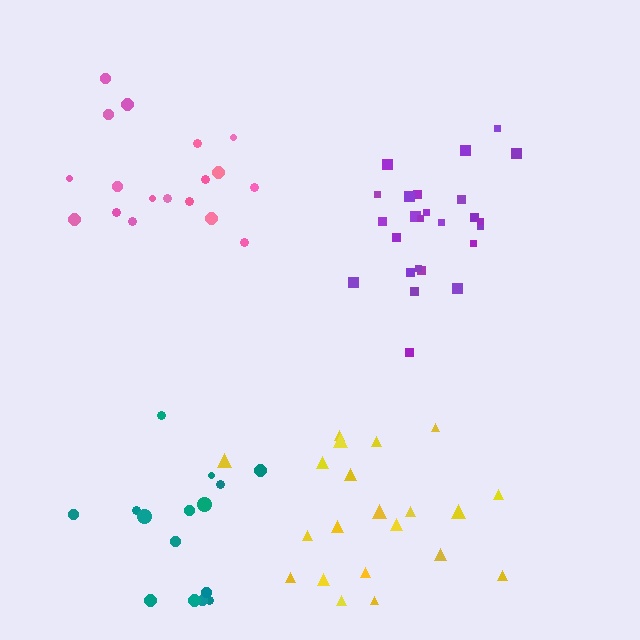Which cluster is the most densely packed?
Purple.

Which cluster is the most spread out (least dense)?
Teal.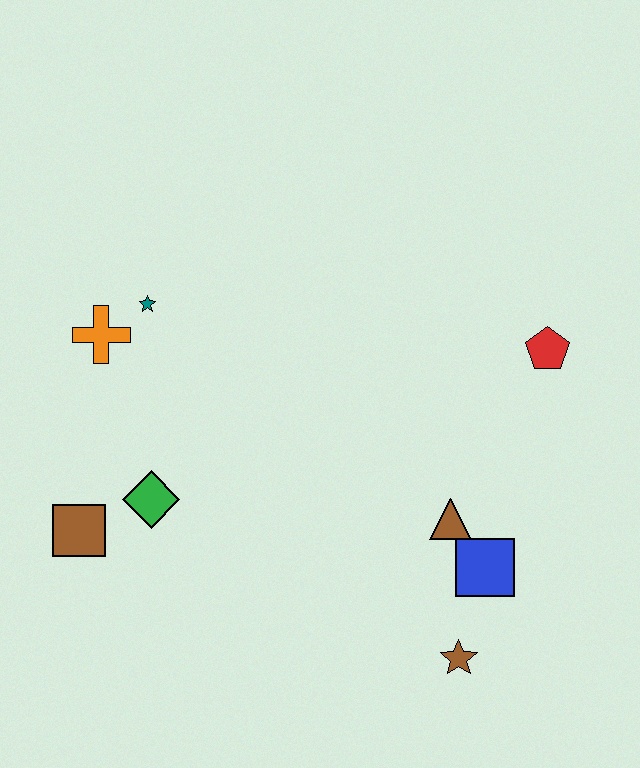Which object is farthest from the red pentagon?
The brown square is farthest from the red pentagon.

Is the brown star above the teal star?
No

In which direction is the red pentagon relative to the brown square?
The red pentagon is to the right of the brown square.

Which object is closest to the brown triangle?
The blue square is closest to the brown triangle.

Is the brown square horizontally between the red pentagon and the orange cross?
No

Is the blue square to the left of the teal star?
No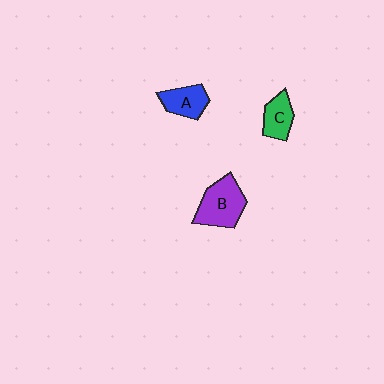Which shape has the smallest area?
Shape C (green).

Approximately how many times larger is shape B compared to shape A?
Approximately 1.5 times.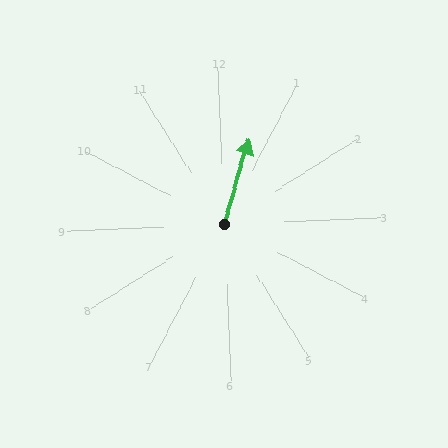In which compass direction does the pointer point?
North.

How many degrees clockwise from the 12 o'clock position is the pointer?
Approximately 19 degrees.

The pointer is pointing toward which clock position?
Roughly 1 o'clock.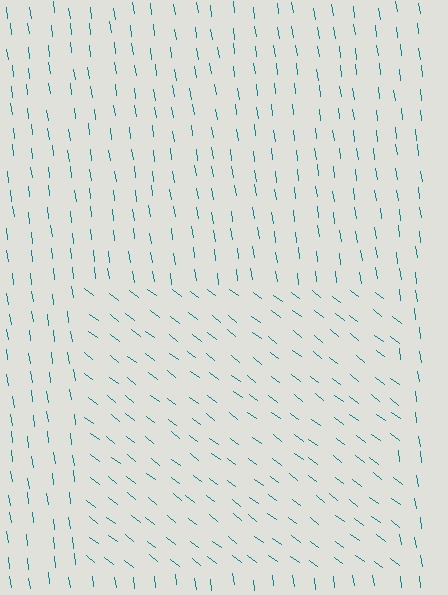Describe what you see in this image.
The image is filled with small teal line segments. A rectangle region in the image has lines oriented differently from the surrounding lines, creating a visible texture boundary.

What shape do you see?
I see a rectangle.